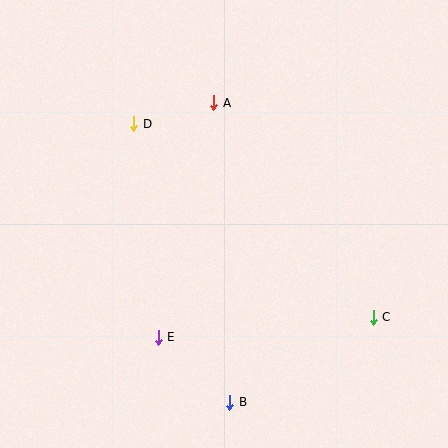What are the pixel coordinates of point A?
Point A is at (214, 103).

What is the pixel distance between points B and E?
The distance between B and E is 97 pixels.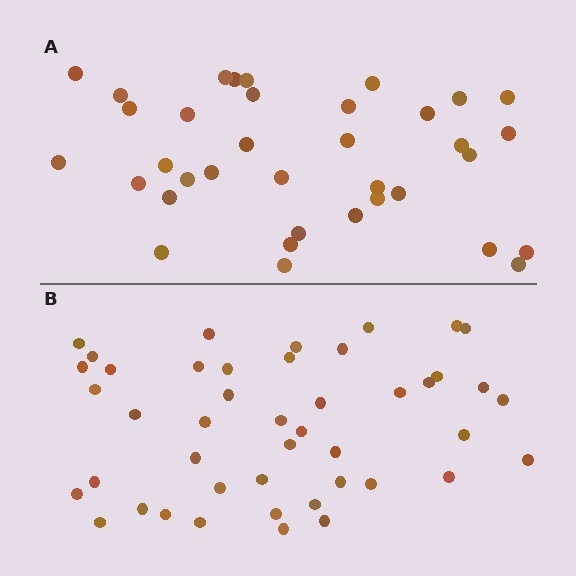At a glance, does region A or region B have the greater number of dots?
Region B (the bottom region) has more dots.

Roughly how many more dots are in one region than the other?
Region B has roughly 8 or so more dots than region A.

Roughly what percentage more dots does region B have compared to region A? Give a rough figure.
About 25% more.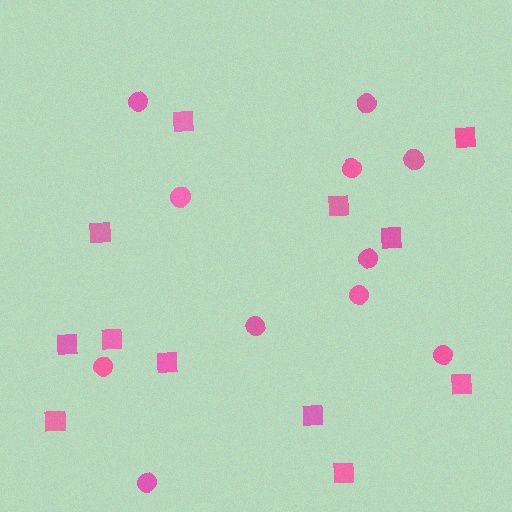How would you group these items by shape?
There are 2 groups: one group of circles (11) and one group of squares (12).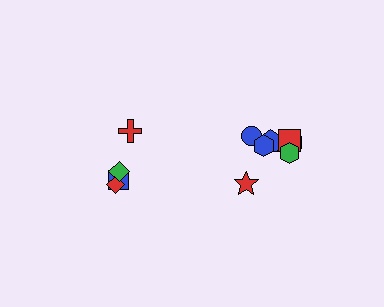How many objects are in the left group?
There are 4 objects.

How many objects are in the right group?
There are 7 objects.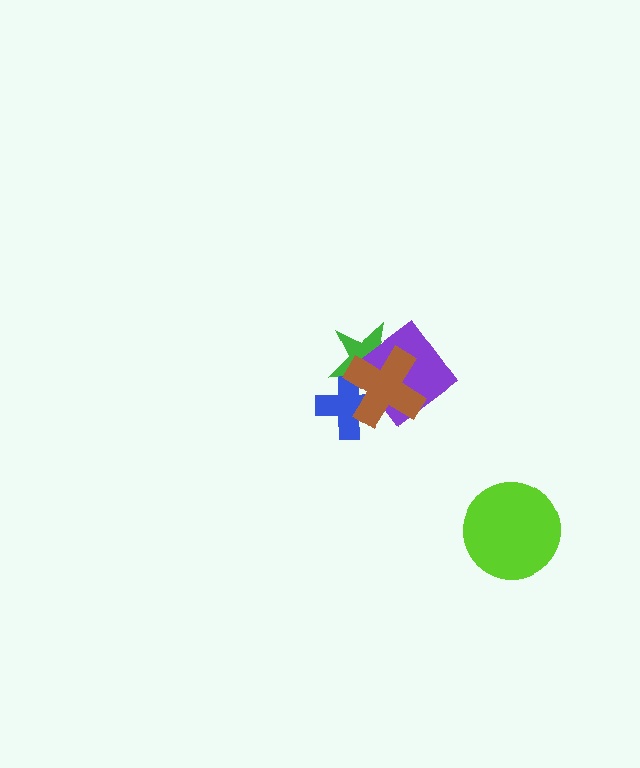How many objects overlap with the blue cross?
3 objects overlap with the blue cross.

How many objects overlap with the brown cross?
3 objects overlap with the brown cross.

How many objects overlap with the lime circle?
0 objects overlap with the lime circle.